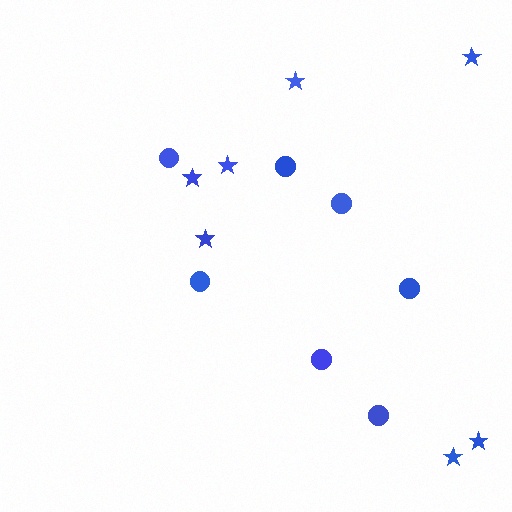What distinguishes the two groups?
There are 2 groups: one group of circles (7) and one group of stars (7).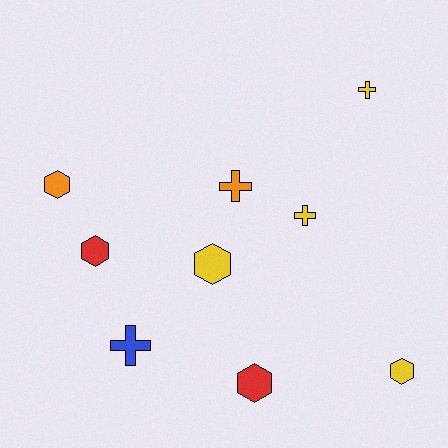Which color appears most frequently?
Yellow, with 4 objects.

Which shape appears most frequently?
Hexagon, with 5 objects.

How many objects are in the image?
There are 9 objects.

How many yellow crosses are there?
There are 2 yellow crosses.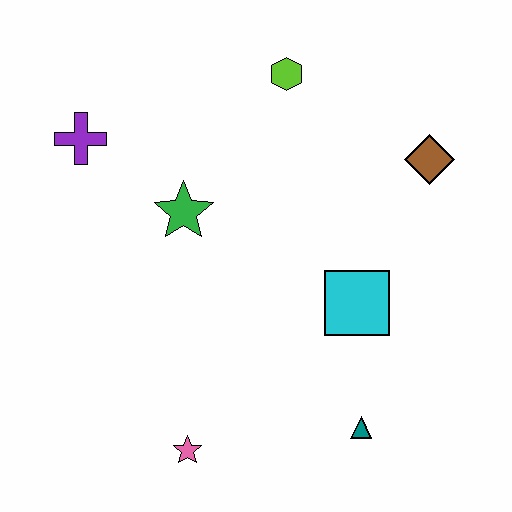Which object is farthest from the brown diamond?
The pink star is farthest from the brown diamond.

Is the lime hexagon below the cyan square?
No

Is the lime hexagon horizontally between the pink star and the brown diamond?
Yes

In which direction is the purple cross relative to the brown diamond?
The purple cross is to the left of the brown diamond.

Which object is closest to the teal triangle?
The cyan square is closest to the teal triangle.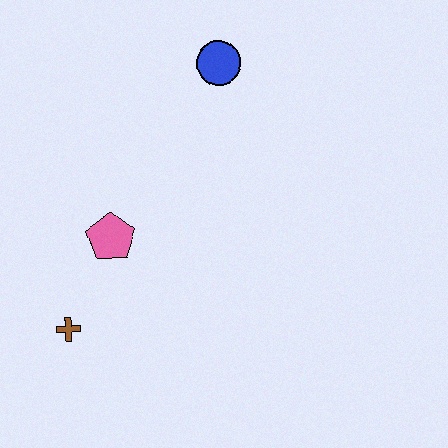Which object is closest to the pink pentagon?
The brown cross is closest to the pink pentagon.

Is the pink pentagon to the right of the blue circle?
No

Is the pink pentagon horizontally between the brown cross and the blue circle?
Yes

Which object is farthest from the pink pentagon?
The blue circle is farthest from the pink pentagon.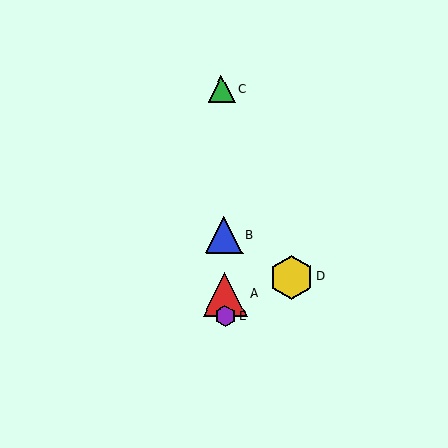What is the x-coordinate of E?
Object E is at x≈225.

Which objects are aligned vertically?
Objects A, B, C, E are aligned vertically.